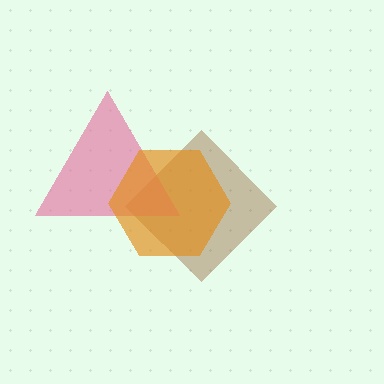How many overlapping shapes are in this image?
There are 3 overlapping shapes in the image.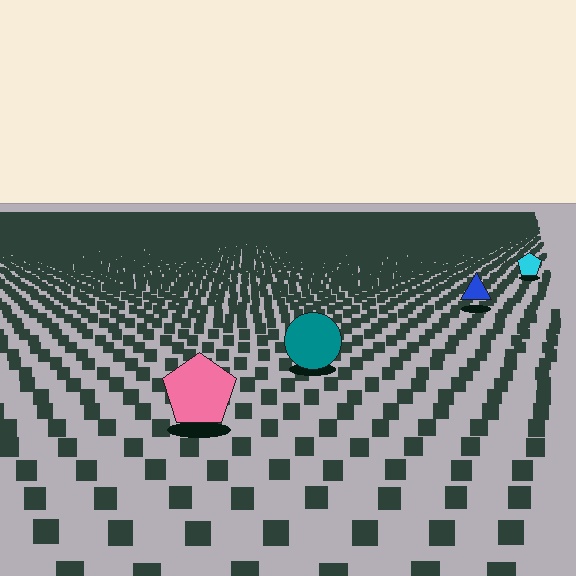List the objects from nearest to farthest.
From nearest to farthest: the pink pentagon, the teal circle, the blue triangle, the cyan pentagon.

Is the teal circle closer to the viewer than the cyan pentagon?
Yes. The teal circle is closer — you can tell from the texture gradient: the ground texture is coarser near it.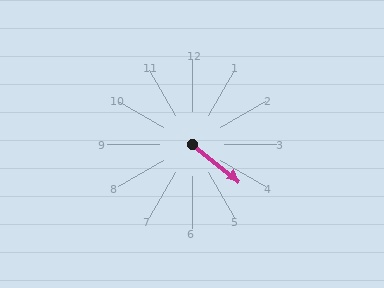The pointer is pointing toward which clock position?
Roughly 4 o'clock.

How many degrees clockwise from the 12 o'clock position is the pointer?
Approximately 129 degrees.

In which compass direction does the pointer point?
Southeast.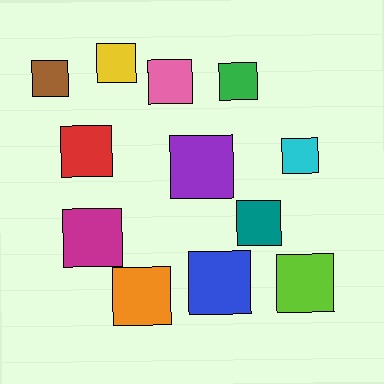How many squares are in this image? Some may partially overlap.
There are 12 squares.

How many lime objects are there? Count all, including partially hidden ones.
There is 1 lime object.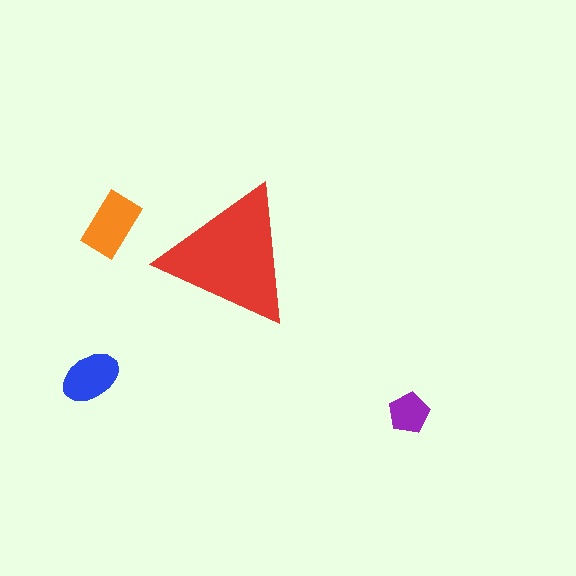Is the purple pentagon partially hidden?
No, the purple pentagon is fully visible.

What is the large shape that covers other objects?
A red triangle.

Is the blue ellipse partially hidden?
No, the blue ellipse is fully visible.